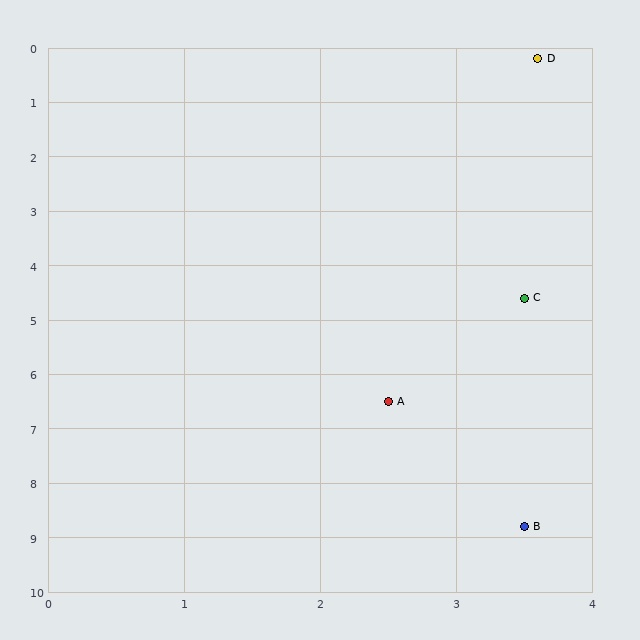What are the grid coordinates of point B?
Point B is at approximately (3.5, 8.8).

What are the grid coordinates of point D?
Point D is at approximately (3.6, 0.2).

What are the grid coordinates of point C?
Point C is at approximately (3.5, 4.6).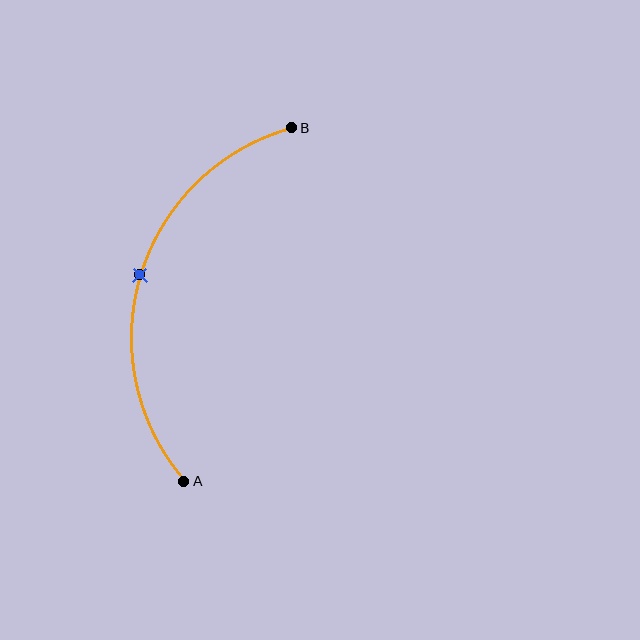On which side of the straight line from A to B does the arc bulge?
The arc bulges to the left of the straight line connecting A and B.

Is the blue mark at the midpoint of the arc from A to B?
Yes. The blue mark lies on the arc at equal arc-length from both A and B — it is the arc midpoint.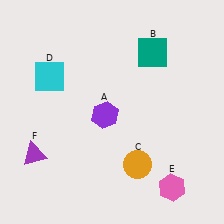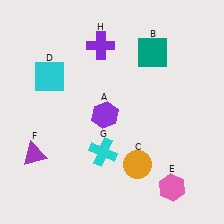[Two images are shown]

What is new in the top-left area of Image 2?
A purple cross (H) was added in the top-left area of Image 2.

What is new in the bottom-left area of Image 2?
A cyan cross (G) was added in the bottom-left area of Image 2.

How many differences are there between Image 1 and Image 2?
There are 2 differences between the two images.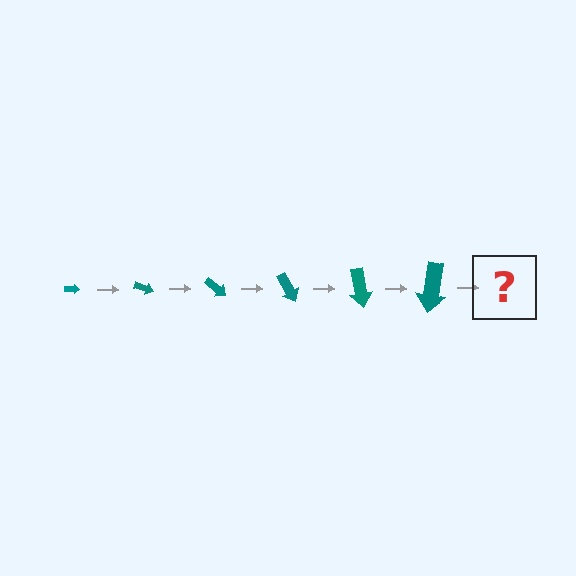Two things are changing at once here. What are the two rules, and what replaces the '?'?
The two rules are that the arrow grows larger each step and it rotates 20 degrees each step. The '?' should be an arrow, larger than the previous one and rotated 120 degrees from the start.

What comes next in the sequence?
The next element should be an arrow, larger than the previous one and rotated 120 degrees from the start.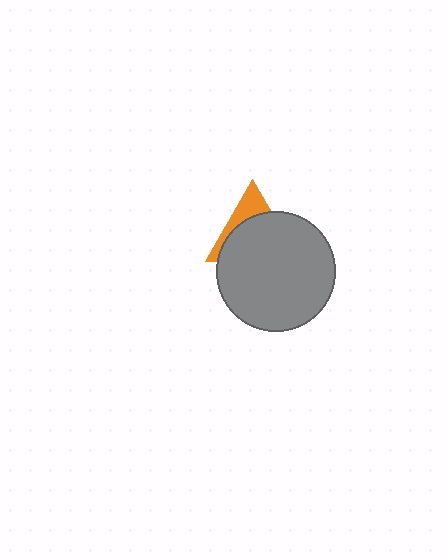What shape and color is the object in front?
The object in front is a gray circle.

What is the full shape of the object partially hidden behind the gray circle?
The partially hidden object is an orange triangle.